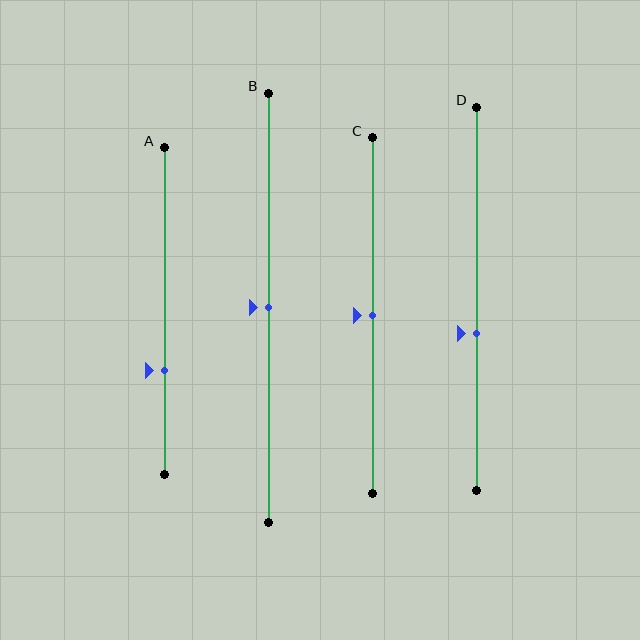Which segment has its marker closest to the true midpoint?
Segment B has its marker closest to the true midpoint.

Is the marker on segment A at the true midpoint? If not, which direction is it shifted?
No, the marker on segment A is shifted downward by about 18% of the segment length.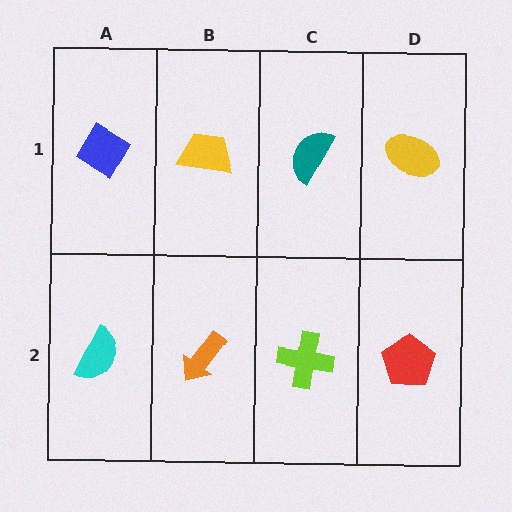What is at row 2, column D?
A red pentagon.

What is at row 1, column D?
A yellow ellipse.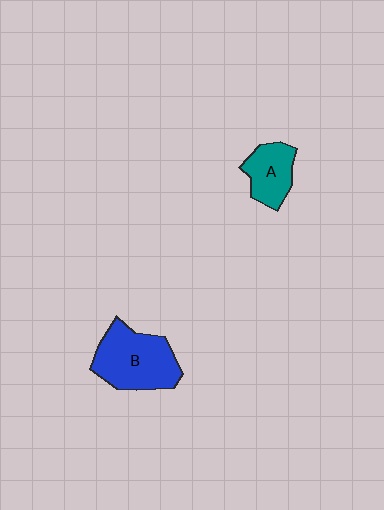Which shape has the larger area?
Shape B (blue).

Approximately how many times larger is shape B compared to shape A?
Approximately 1.7 times.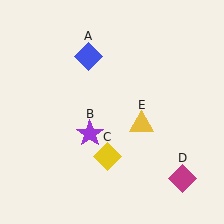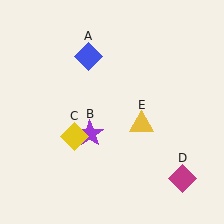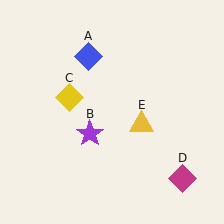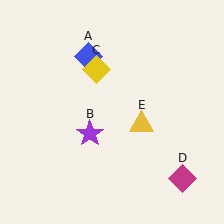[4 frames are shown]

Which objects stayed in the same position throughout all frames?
Blue diamond (object A) and purple star (object B) and magenta diamond (object D) and yellow triangle (object E) remained stationary.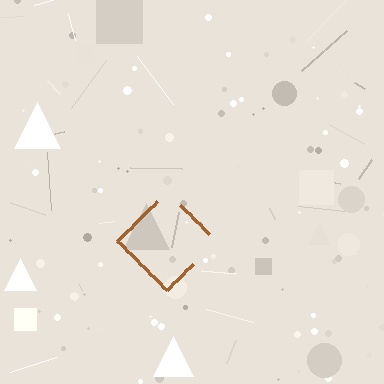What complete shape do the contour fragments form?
The contour fragments form a diamond.